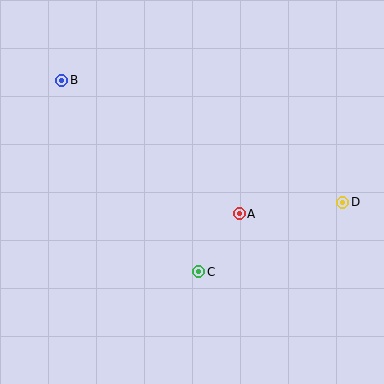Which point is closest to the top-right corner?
Point D is closest to the top-right corner.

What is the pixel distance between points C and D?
The distance between C and D is 160 pixels.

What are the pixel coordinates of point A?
Point A is at (239, 214).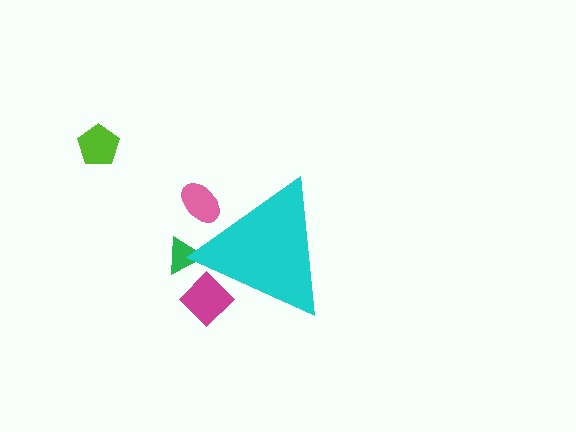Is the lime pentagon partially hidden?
No, the lime pentagon is fully visible.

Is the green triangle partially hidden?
Yes, the green triangle is partially hidden behind the cyan triangle.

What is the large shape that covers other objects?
A cyan triangle.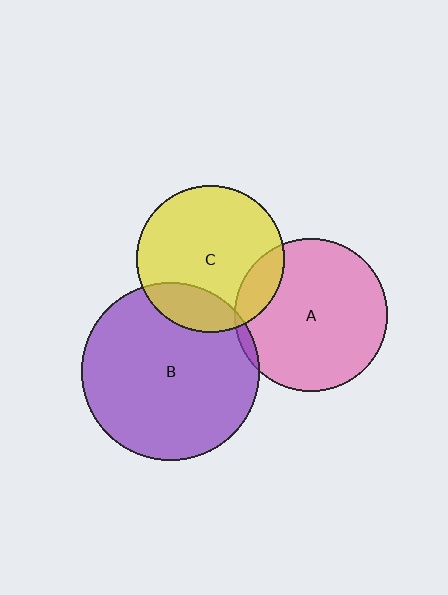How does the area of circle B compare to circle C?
Approximately 1.5 times.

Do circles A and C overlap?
Yes.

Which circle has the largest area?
Circle B (purple).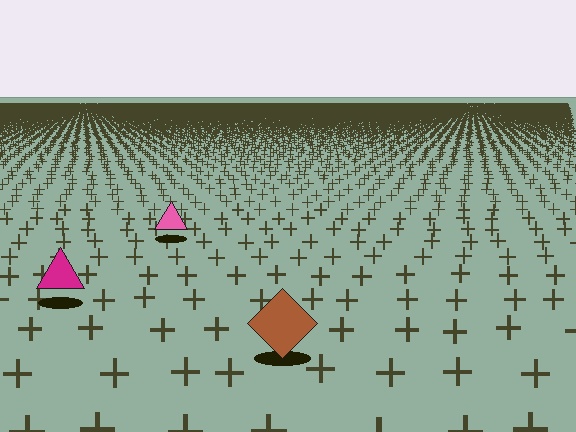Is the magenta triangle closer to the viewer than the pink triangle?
Yes. The magenta triangle is closer — you can tell from the texture gradient: the ground texture is coarser near it.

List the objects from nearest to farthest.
From nearest to farthest: the brown diamond, the magenta triangle, the pink triangle.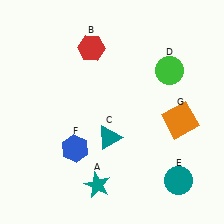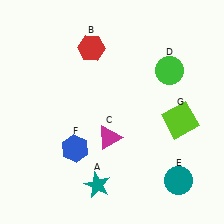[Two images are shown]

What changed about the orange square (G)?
In Image 1, G is orange. In Image 2, it changed to lime.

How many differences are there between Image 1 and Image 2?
There are 2 differences between the two images.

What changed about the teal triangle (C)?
In Image 1, C is teal. In Image 2, it changed to magenta.